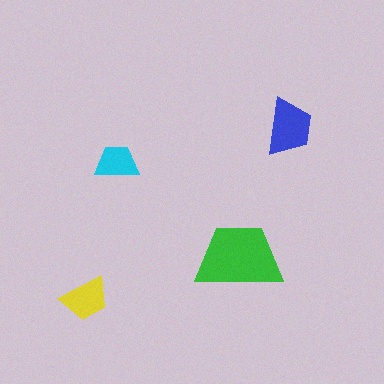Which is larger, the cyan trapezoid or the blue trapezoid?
The blue one.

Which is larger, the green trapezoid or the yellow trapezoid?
The green one.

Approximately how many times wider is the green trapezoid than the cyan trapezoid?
About 2 times wider.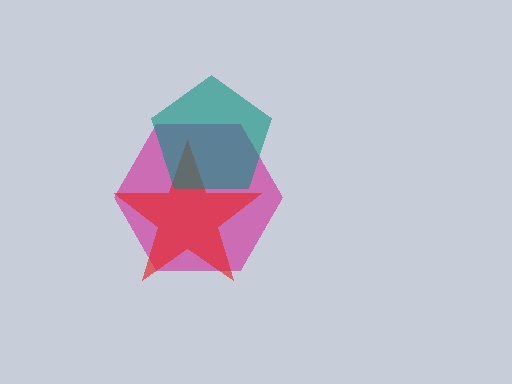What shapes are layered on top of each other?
The layered shapes are: a magenta hexagon, a red star, a teal pentagon.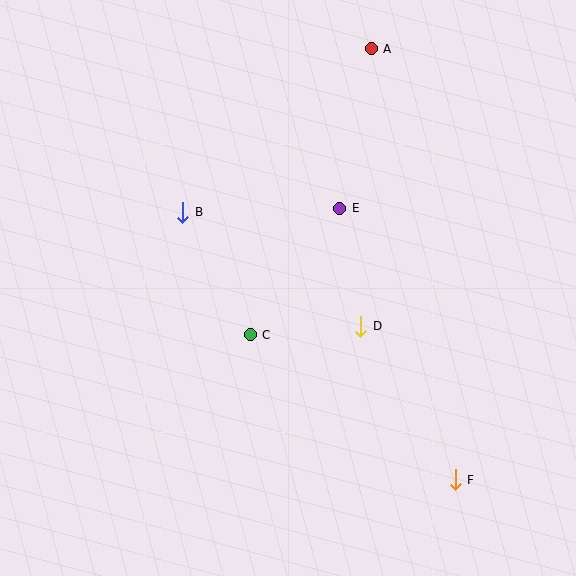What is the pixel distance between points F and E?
The distance between F and E is 295 pixels.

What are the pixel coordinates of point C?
Point C is at (250, 335).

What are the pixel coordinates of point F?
Point F is at (455, 480).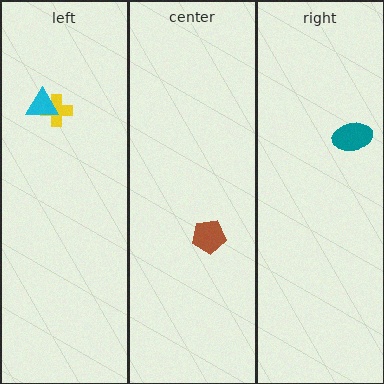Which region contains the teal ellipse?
The right region.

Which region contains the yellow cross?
The left region.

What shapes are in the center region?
The brown pentagon.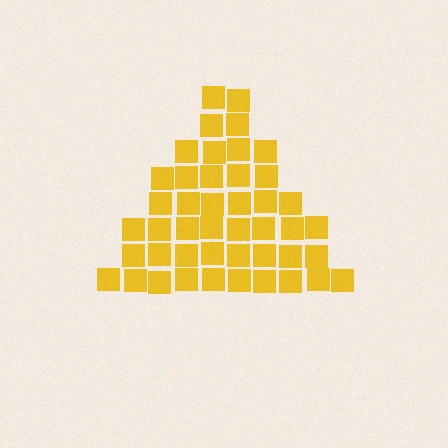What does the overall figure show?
The overall figure shows a triangle.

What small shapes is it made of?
It is made of small squares.